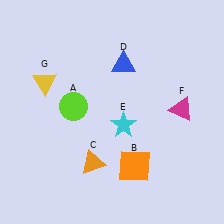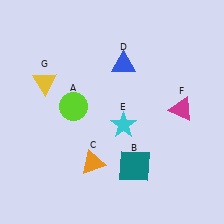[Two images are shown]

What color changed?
The square (B) changed from orange in Image 1 to teal in Image 2.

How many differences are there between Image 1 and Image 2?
There is 1 difference between the two images.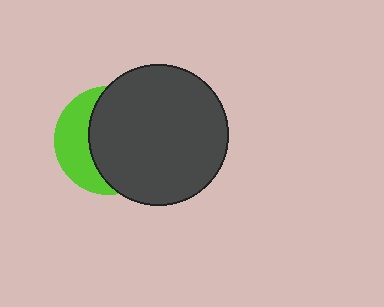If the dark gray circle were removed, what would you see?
You would see the complete lime circle.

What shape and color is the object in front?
The object in front is a dark gray circle.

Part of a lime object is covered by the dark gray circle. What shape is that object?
It is a circle.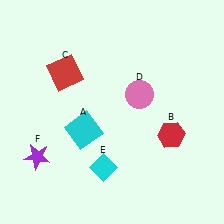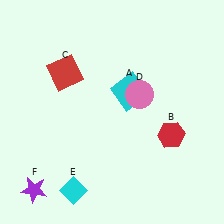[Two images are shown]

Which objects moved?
The objects that moved are: the cyan square (A), the cyan diamond (E), the purple star (F).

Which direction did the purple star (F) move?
The purple star (F) moved down.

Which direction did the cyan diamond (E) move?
The cyan diamond (E) moved left.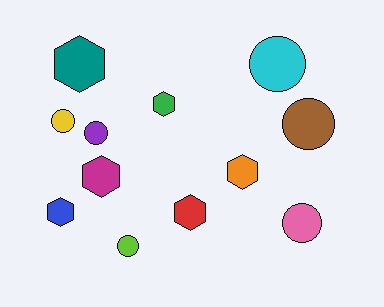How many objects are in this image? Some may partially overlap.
There are 12 objects.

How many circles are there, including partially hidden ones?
There are 6 circles.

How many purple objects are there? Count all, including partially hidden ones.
There is 1 purple object.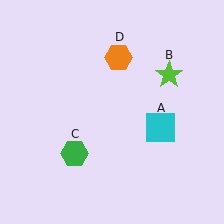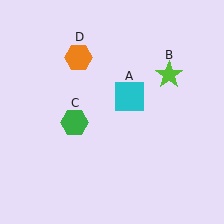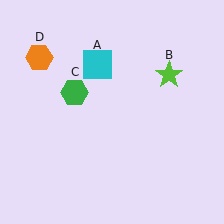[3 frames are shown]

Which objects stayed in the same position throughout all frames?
Lime star (object B) remained stationary.